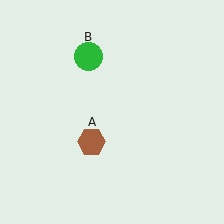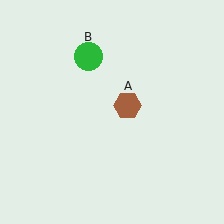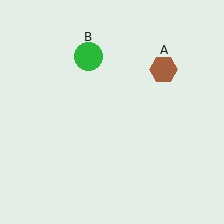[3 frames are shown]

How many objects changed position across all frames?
1 object changed position: brown hexagon (object A).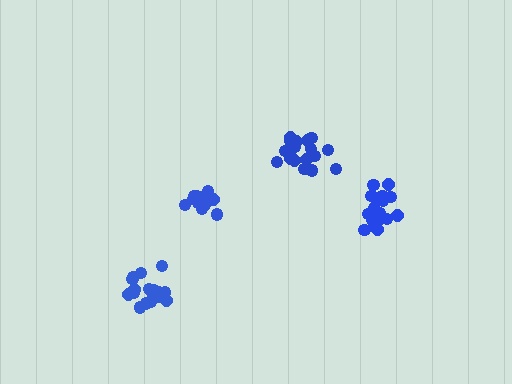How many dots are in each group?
Group 1: 17 dots, Group 2: 14 dots, Group 3: 19 dots, Group 4: 19 dots (69 total).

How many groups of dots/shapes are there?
There are 4 groups.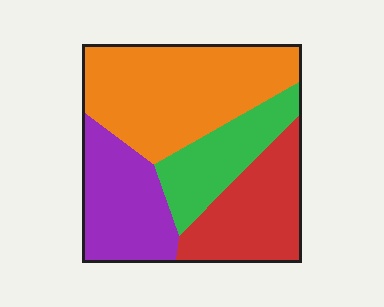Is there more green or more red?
Red.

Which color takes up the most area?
Orange, at roughly 40%.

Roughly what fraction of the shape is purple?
Purple takes up about one fifth (1/5) of the shape.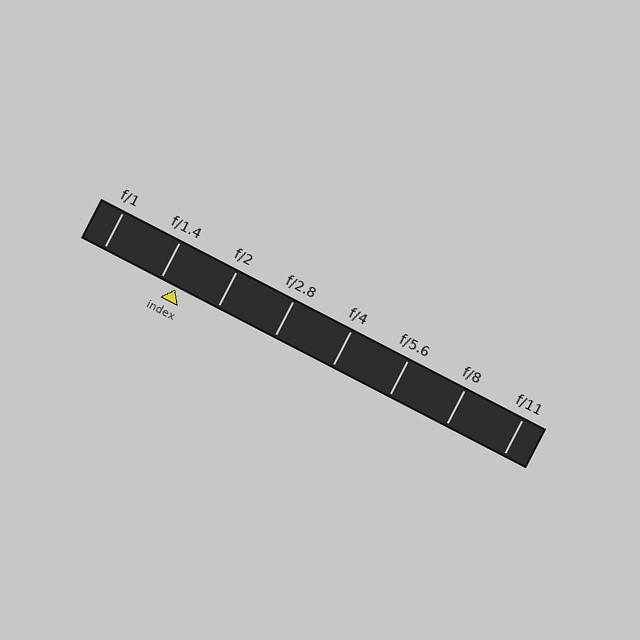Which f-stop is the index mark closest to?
The index mark is closest to f/1.4.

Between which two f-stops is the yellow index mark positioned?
The index mark is between f/1.4 and f/2.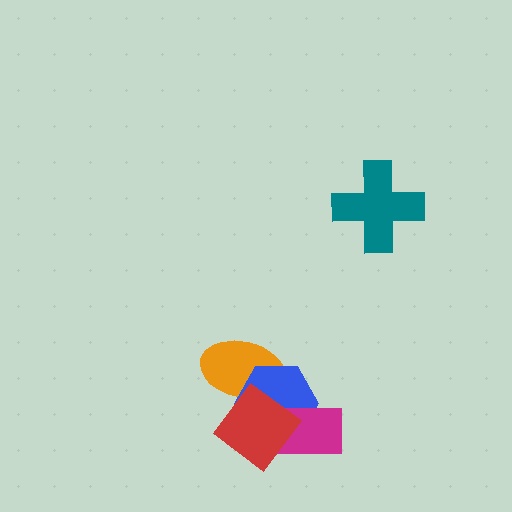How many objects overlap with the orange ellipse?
2 objects overlap with the orange ellipse.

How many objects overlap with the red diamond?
3 objects overlap with the red diamond.